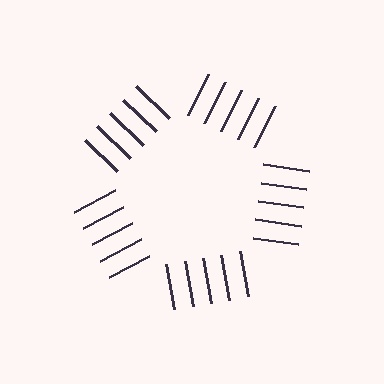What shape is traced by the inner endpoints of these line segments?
An illusory pentagon — the line segments terminate on its edges but no continuous stroke is drawn.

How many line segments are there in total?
25 — 5 along each of the 5 edges.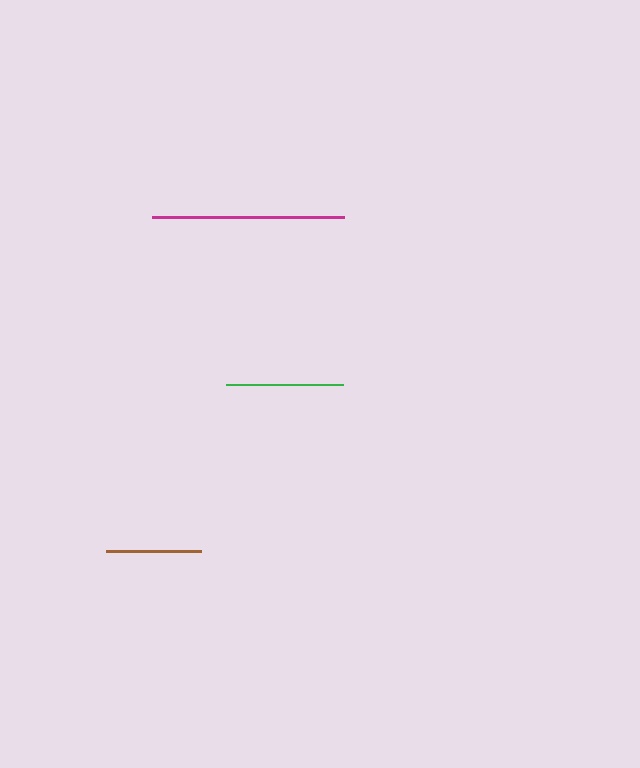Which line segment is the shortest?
The brown line is the shortest at approximately 95 pixels.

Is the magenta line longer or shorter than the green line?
The magenta line is longer than the green line.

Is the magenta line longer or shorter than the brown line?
The magenta line is longer than the brown line.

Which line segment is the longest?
The magenta line is the longest at approximately 192 pixels.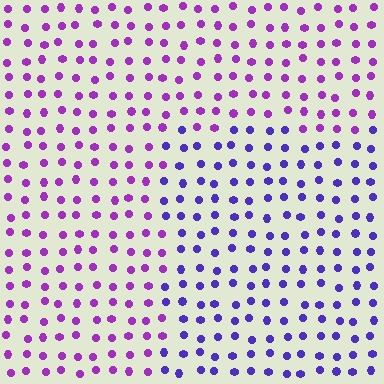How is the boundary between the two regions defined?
The boundary is defined purely by a slight shift in hue (about 35 degrees). Spacing, size, and orientation are identical on both sides.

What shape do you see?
I see a rectangle.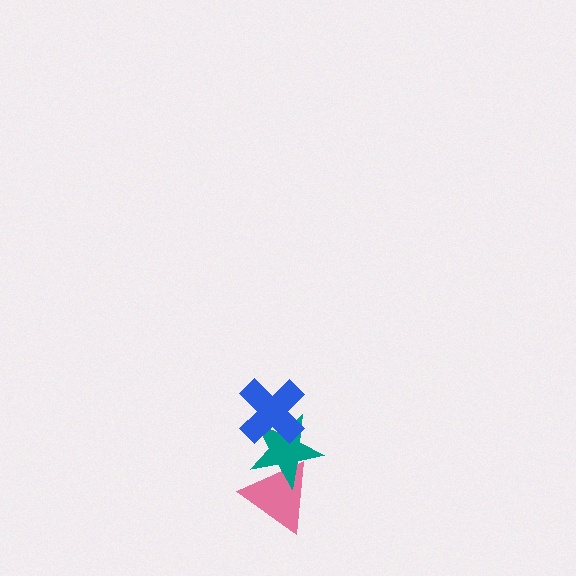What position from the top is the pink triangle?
The pink triangle is 3rd from the top.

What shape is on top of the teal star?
The blue cross is on top of the teal star.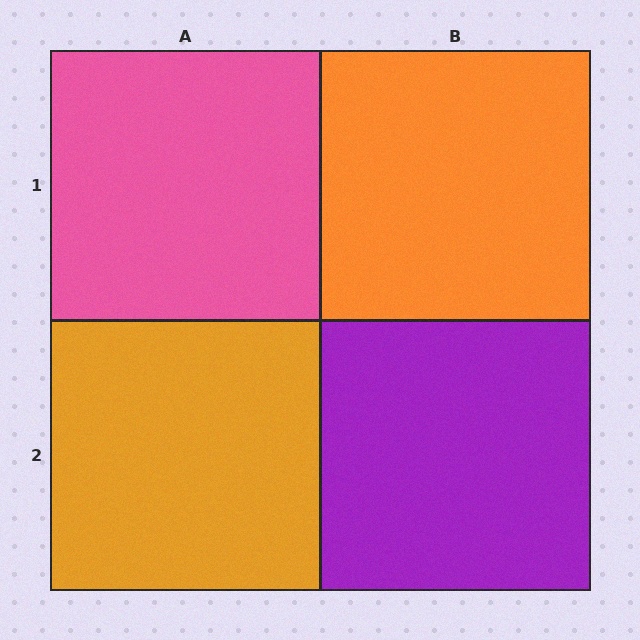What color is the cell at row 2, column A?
Orange.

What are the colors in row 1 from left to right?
Pink, orange.